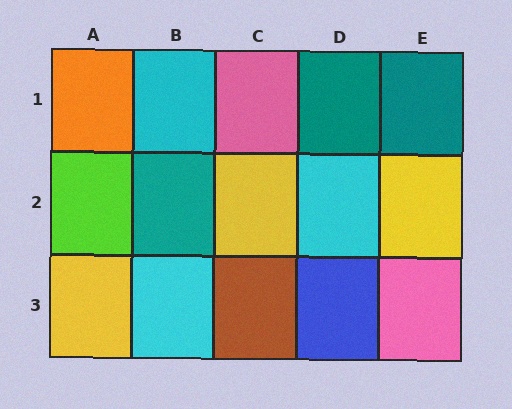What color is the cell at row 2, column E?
Yellow.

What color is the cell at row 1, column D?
Teal.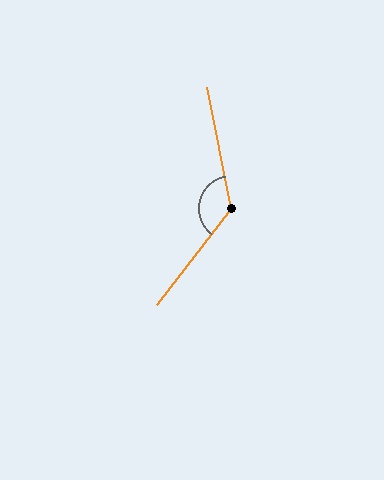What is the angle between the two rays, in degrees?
Approximately 131 degrees.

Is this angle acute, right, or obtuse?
It is obtuse.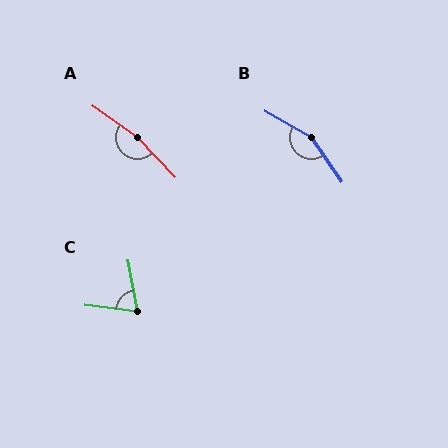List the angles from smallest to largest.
C (73°), B (155°), A (168°).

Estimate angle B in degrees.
Approximately 155 degrees.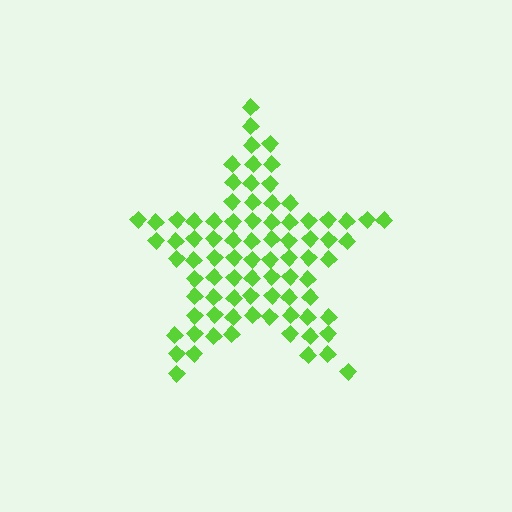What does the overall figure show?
The overall figure shows a star.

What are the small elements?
The small elements are diamonds.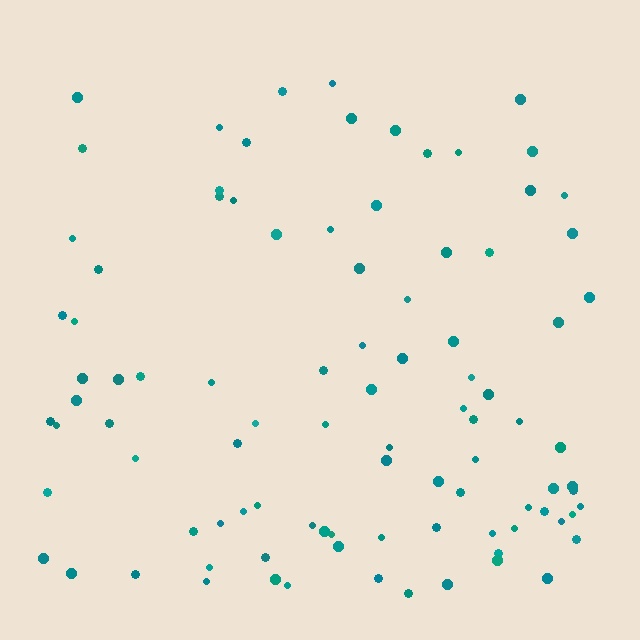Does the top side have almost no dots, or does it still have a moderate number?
Still a moderate number, just noticeably fewer than the bottom.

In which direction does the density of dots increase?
From top to bottom, with the bottom side densest.